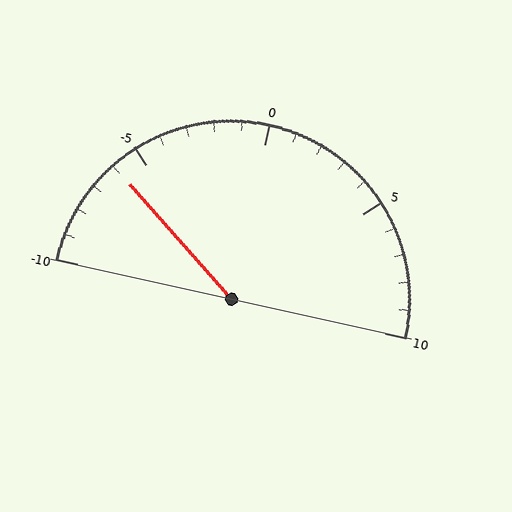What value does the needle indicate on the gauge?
The needle indicates approximately -6.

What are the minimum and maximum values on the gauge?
The gauge ranges from -10 to 10.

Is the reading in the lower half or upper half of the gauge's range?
The reading is in the lower half of the range (-10 to 10).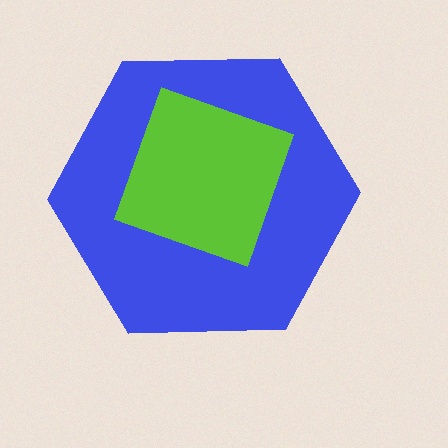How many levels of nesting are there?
2.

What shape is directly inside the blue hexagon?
The lime square.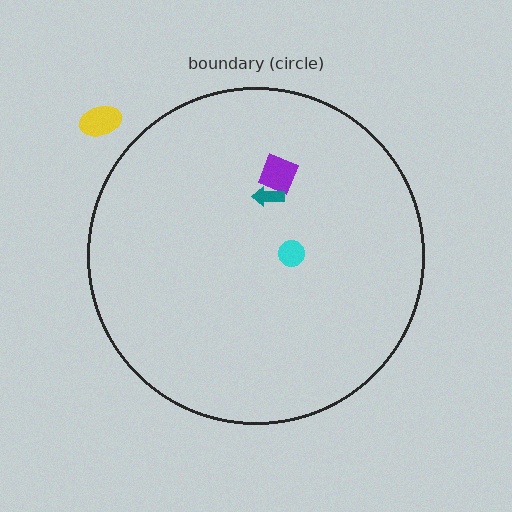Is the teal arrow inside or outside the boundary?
Inside.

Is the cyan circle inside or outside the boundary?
Inside.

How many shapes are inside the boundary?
3 inside, 1 outside.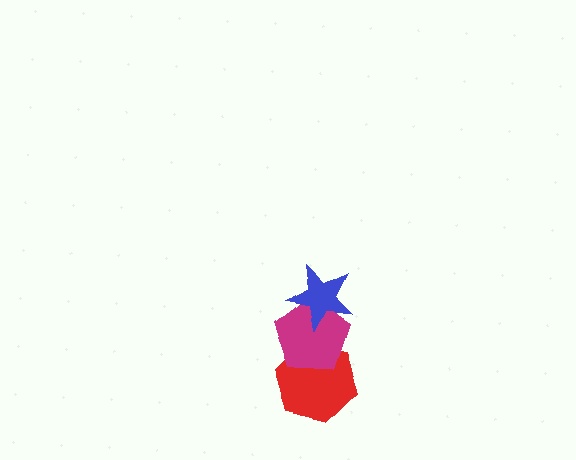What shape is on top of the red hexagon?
The magenta pentagon is on top of the red hexagon.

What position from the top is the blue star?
The blue star is 1st from the top.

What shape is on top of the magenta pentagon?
The blue star is on top of the magenta pentagon.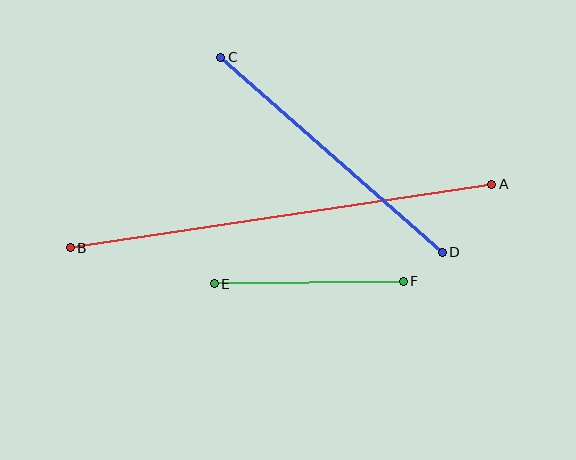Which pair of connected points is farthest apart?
Points A and B are farthest apart.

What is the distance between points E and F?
The distance is approximately 189 pixels.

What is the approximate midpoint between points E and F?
The midpoint is at approximately (309, 282) pixels.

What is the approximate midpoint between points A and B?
The midpoint is at approximately (281, 216) pixels.